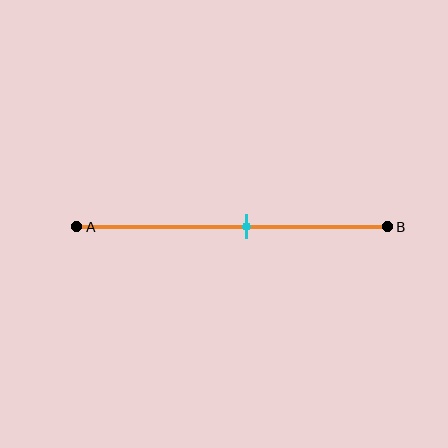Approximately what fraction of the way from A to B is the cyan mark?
The cyan mark is approximately 55% of the way from A to B.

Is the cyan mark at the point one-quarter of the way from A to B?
No, the mark is at about 55% from A, not at the 25% one-quarter point.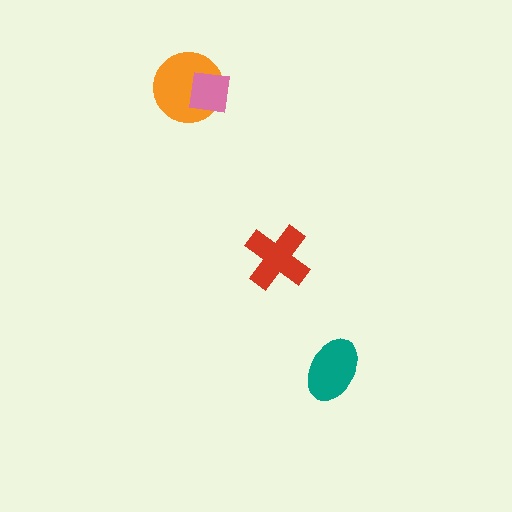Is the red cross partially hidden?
No, no other shape covers it.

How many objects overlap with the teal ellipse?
0 objects overlap with the teal ellipse.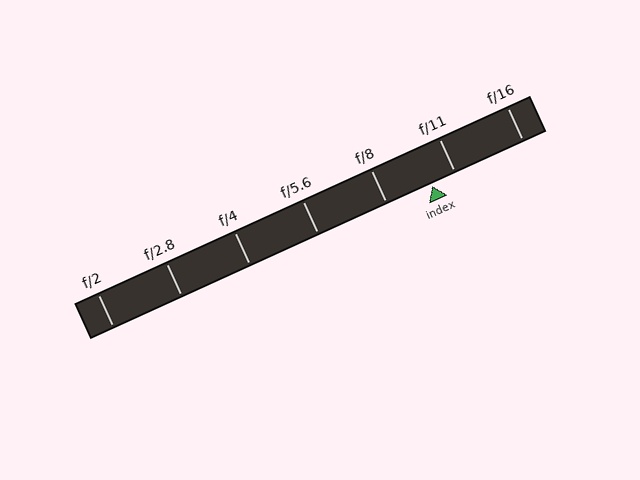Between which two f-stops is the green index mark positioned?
The index mark is between f/8 and f/11.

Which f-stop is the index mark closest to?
The index mark is closest to f/11.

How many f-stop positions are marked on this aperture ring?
There are 7 f-stop positions marked.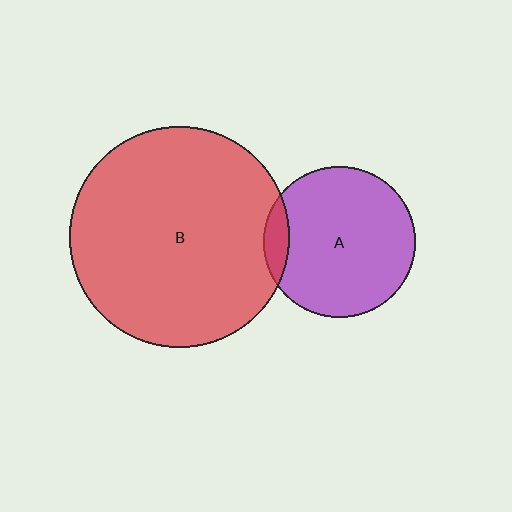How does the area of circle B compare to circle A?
Approximately 2.1 times.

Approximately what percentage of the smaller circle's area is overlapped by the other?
Approximately 10%.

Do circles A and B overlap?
Yes.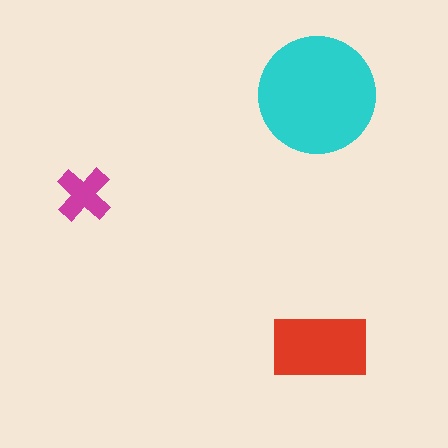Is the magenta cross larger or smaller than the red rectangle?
Smaller.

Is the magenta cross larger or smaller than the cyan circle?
Smaller.